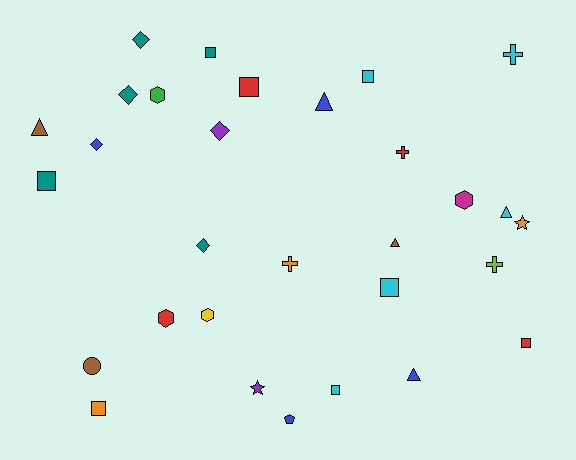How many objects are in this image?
There are 30 objects.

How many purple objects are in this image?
There are 2 purple objects.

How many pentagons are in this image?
There is 1 pentagon.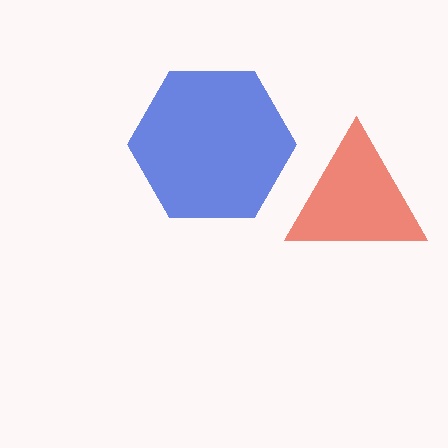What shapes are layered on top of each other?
The layered shapes are: a red triangle, a blue hexagon.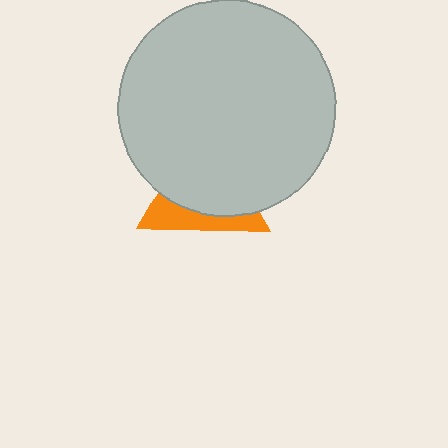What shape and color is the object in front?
The object in front is a light gray circle.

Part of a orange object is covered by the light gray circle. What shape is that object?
It is a triangle.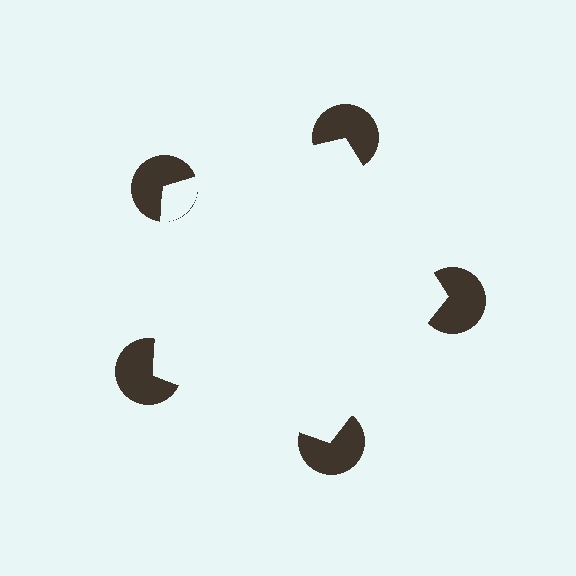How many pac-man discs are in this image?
There are 5 — one at each vertex of the illusory pentagon.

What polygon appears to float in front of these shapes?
An illusory pentagon — its edges are inferred from the aligned wedge cuts in the pac-man discs, not physically drawn.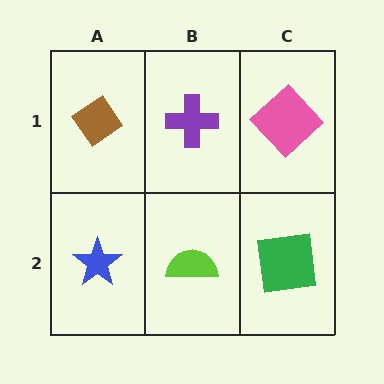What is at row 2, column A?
A blue star.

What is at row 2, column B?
A lime semicircle.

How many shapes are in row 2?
3 shapes.